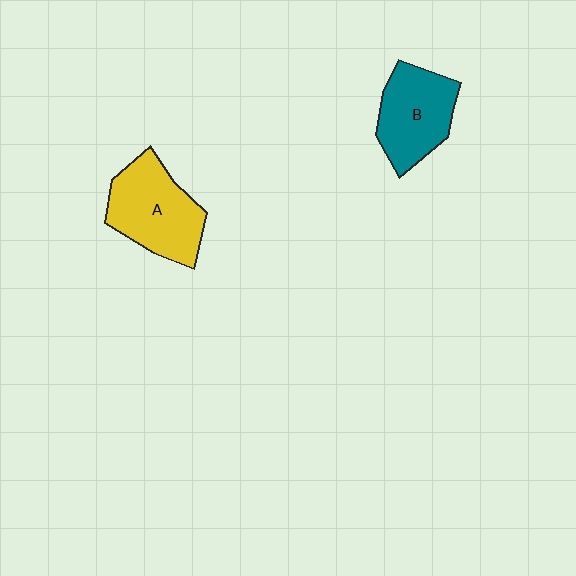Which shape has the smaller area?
Shape B (teal).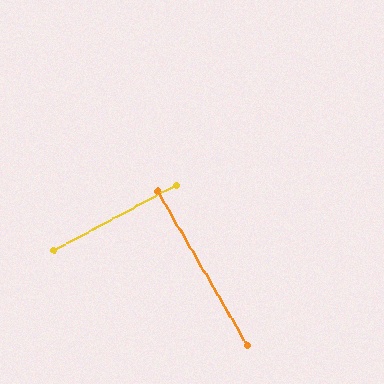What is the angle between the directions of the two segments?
Approximately 88 degrees.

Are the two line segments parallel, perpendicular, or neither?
Perpendicular — they meet at approximately 88°.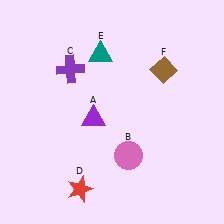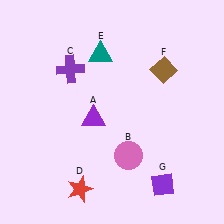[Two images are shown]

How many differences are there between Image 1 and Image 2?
There is 1 difference between the two images.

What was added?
A purple diamond (G) was added in Image 2.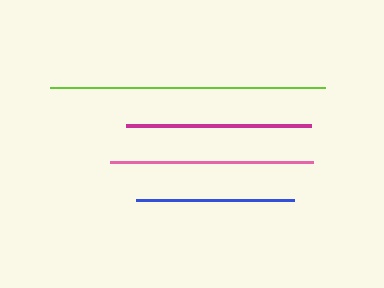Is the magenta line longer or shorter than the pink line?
The pink line is longer than the magenta line.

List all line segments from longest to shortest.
From longest to shortest: lime, pink, magenta, blue.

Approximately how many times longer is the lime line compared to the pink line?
The lime line is approximately 1.4 times the length of the pink line.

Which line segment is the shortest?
The blue line is the shortest at approximately 158 pixels.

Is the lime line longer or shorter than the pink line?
The lime line is longer than the pink line.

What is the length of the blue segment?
The blue segment is approximately 158 pixels long.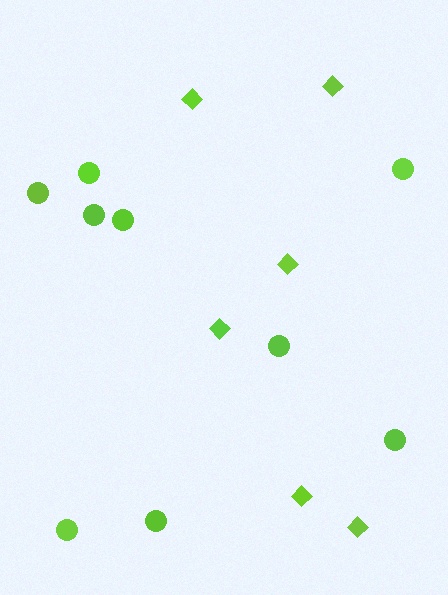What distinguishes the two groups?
There are 2 groups: one group of diamonds (6) and one group of circles (9).